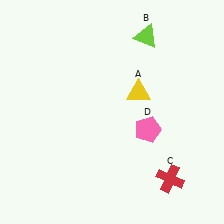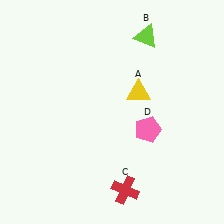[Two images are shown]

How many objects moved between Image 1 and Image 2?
1 object moved between the two images.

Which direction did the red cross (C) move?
The red cross (C) moved left.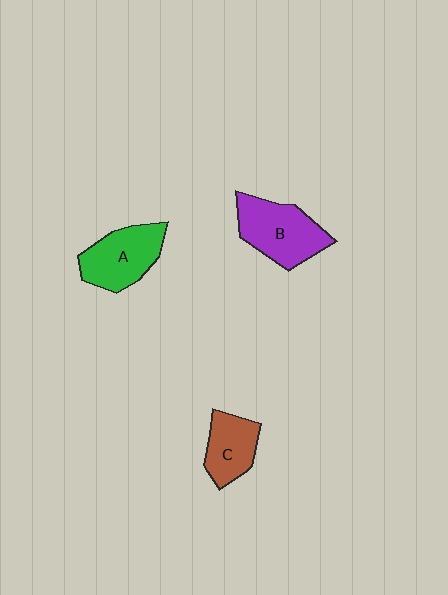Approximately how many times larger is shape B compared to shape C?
Approximately 1.5 times.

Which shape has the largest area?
Shape B (purple).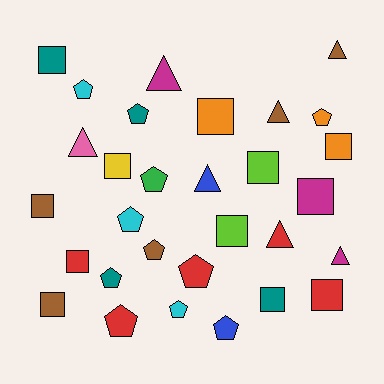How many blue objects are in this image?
There are 2 blue objects.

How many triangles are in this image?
There are 7 triangles.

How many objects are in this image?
There are 30 objects.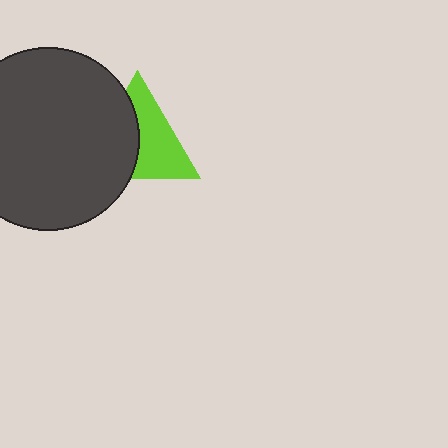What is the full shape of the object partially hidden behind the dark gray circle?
The partially hidden object is a lime triangle.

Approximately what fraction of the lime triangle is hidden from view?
Roughly 46% of the lime triangle is hidden behind the dark gray circle.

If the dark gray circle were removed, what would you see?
You would see the complete lime triangle.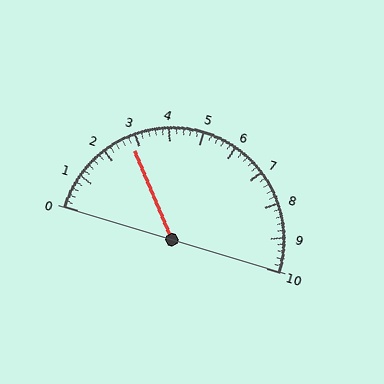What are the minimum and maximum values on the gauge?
The gauge ranges from 0 to 10.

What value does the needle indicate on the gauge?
The needle indicates approximately 2.8.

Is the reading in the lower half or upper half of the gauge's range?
The reading is in the lower half of the range (0 to 10).